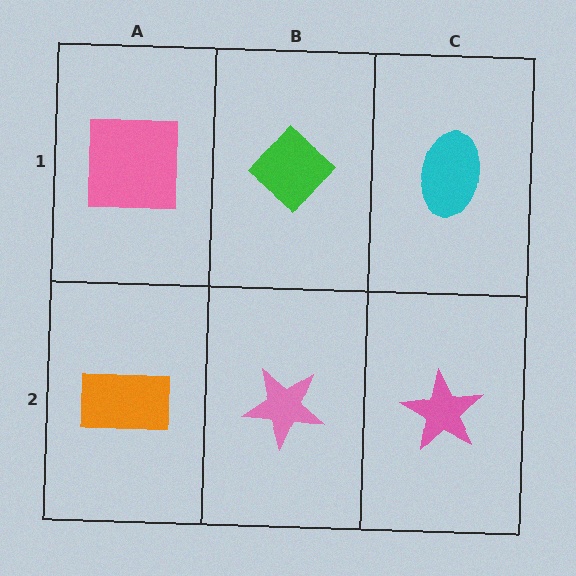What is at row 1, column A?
A pink square.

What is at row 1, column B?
A green diamond.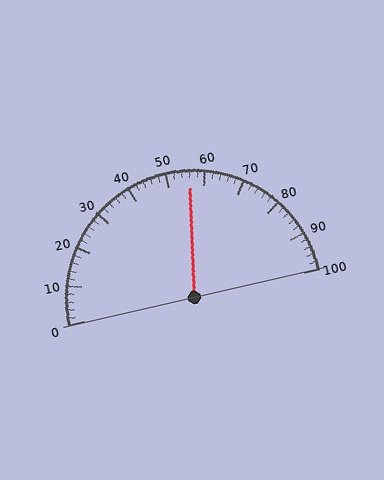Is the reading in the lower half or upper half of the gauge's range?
The reading is in the upper half of the range (0 to 100).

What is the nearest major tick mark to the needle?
The nearest major tick mark is 60.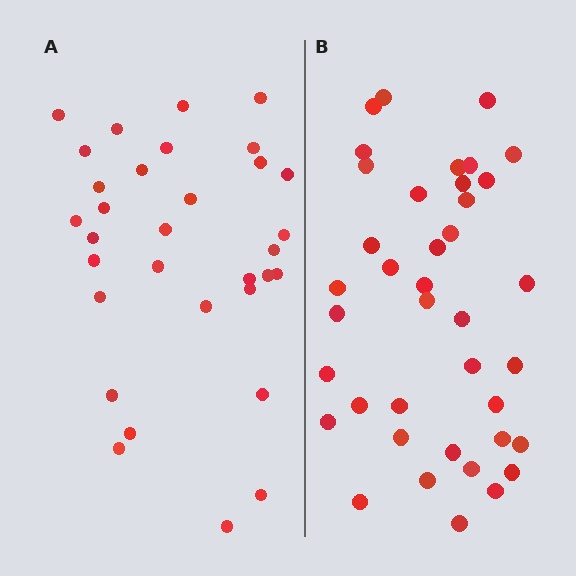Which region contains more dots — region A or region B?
Region B (the right region) has more dots.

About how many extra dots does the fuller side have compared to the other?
Region B has roughly 8 or so more dots than region A.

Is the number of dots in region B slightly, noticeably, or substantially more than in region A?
Region B has only slightly more — the two regions are fairly close. The ratio is roughly 1.2 to 1.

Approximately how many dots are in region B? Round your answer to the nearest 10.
About 40 dots. (The exact count is 39, which rounds to 40.)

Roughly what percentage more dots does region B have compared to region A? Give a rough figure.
About 20% more.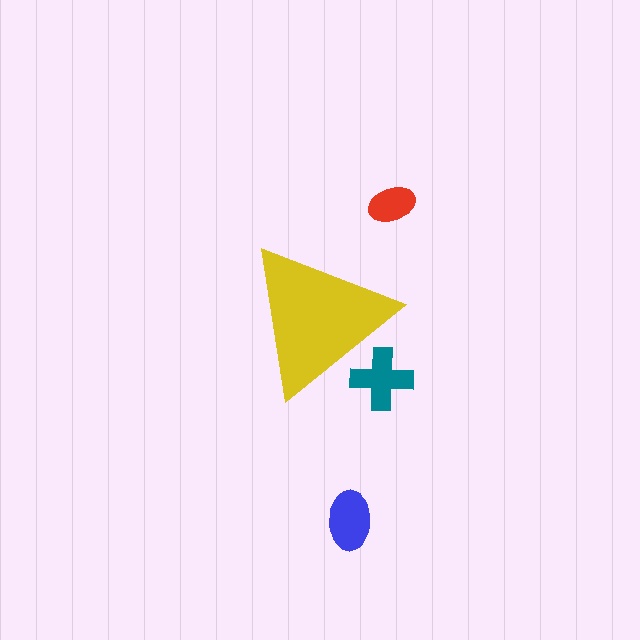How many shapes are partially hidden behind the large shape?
1 shape is partially hidden.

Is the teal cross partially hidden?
Yes, the teal cross is partially hidden behind the yellow triangle.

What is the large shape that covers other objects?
A yellow triangle.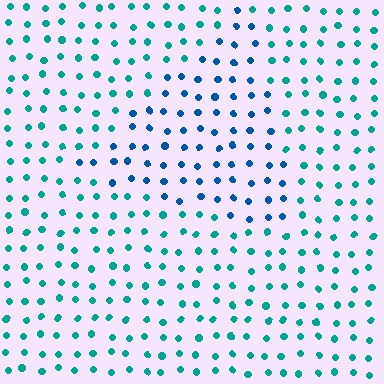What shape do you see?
I see a triangle.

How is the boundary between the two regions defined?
The boundary is defined purely by a slight shift in hue (about 34 degrees). Spacing, size, and orientation are identical on both sides.